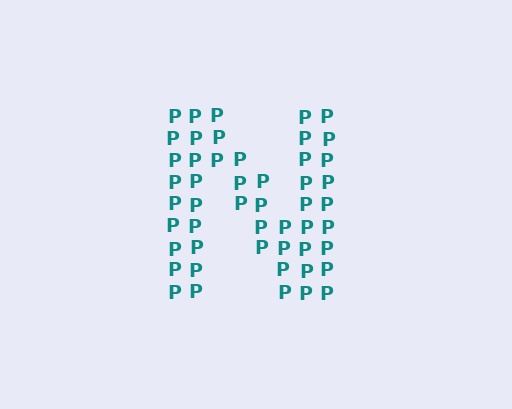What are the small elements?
The small elements are letter P's.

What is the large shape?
The large shape is the letter N.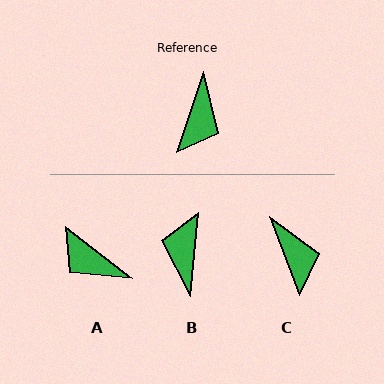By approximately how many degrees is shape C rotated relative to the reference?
Approximately 39 degrees counter-clockwise.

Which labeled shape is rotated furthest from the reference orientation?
B, about 167 degrees away.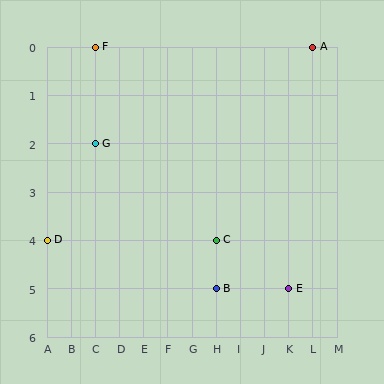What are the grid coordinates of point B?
Point B is at grid coordinates (H, 5).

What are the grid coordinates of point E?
Point E is at grid coordinates (K, 5).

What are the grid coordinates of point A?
Point A is at grid coordinates (L, 0).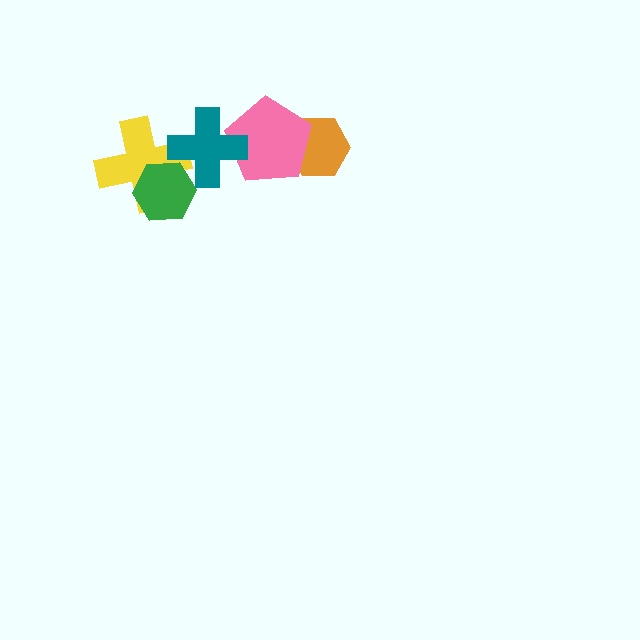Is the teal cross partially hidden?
No, no other shape covers it.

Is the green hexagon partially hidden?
Yes, it is partially covered by another shape.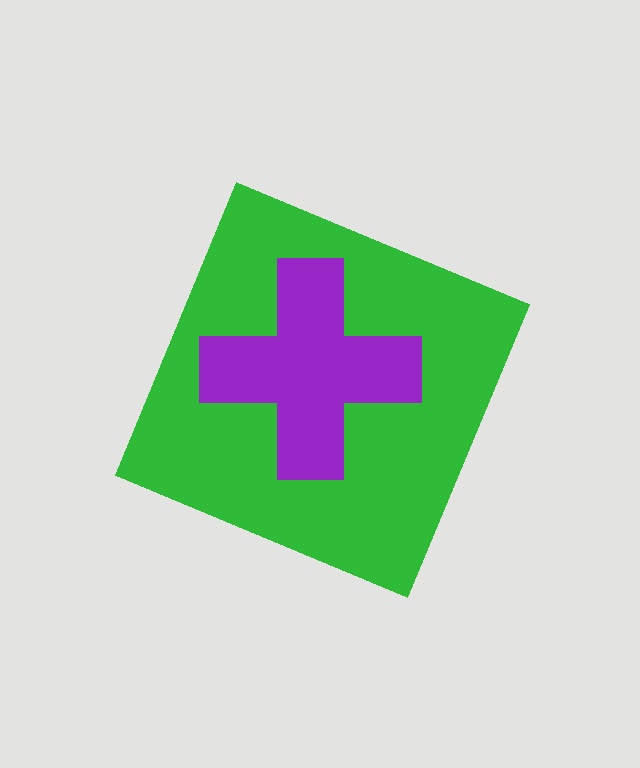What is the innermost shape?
The purple cross.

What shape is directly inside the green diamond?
The purple cross.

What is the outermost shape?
The green diamond.